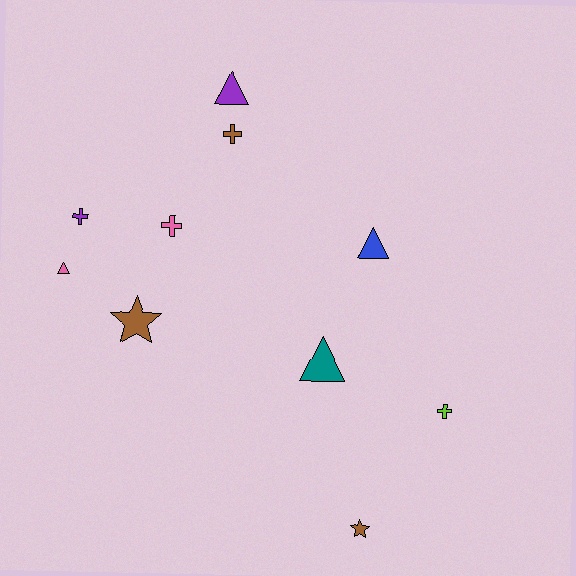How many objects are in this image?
There are 10 objects.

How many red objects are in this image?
There are no red objects.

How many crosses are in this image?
There are 4 crosses.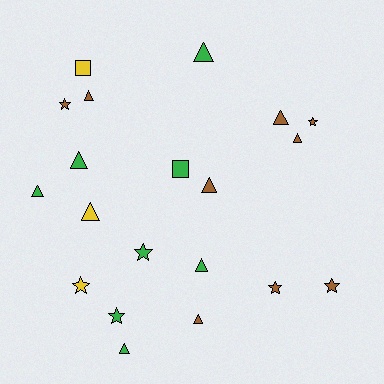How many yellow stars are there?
There is 1 yellow star.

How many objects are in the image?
There are 20 objects.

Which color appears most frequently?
Brown, with 9 objects.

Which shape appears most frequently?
Triangle, with 11 objects.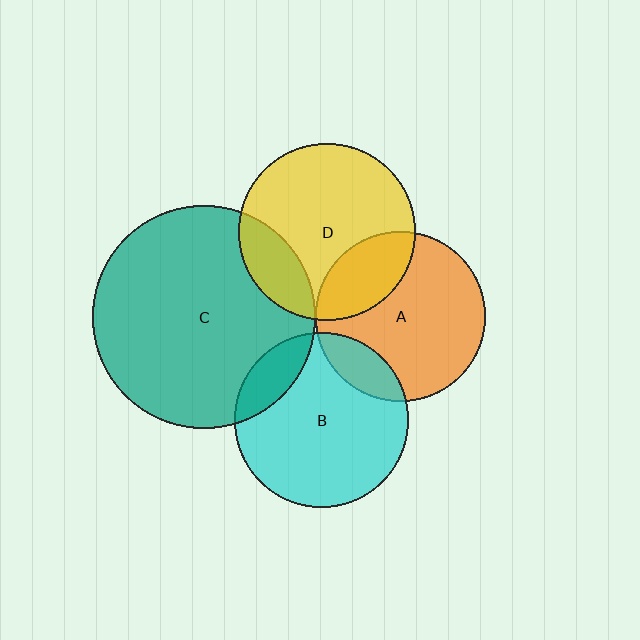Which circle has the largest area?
Circle C (teal).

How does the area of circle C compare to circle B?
Approximately 1.6 times.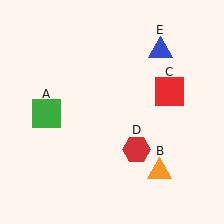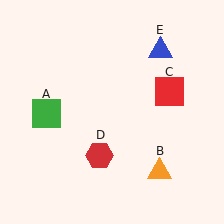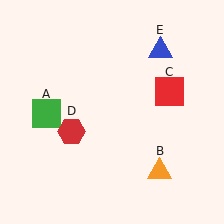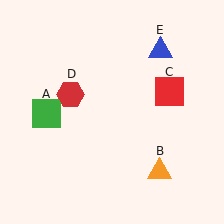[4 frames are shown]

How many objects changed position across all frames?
1 object changed position: red hexagon (object D).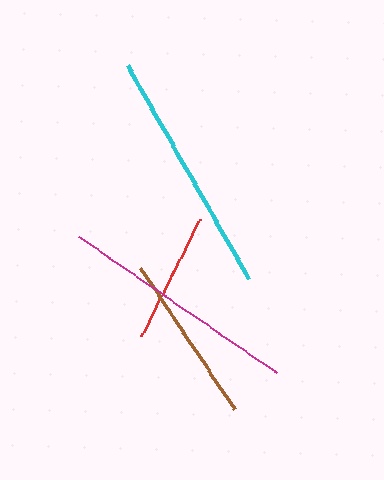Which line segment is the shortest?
The red line is the shortest at approximately 131 pixels.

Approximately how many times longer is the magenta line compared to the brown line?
The magenta line is approximately 1.4 times the length of the brown line.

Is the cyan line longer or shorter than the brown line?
The cyan line is longer than the brown line.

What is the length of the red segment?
The red segment is approximately 131 pixels long.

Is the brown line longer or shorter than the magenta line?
The magenta line is longer than the brown line.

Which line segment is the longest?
The cyan line is the longest at approximately 246 pixels.